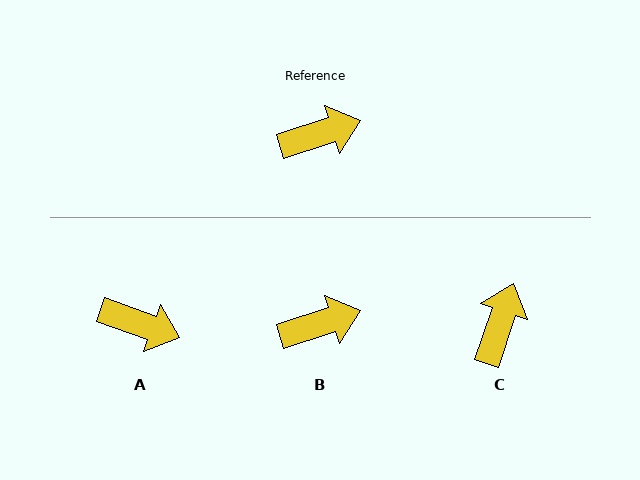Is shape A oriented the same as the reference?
No, it is off by about 38 degrees.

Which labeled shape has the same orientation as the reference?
B.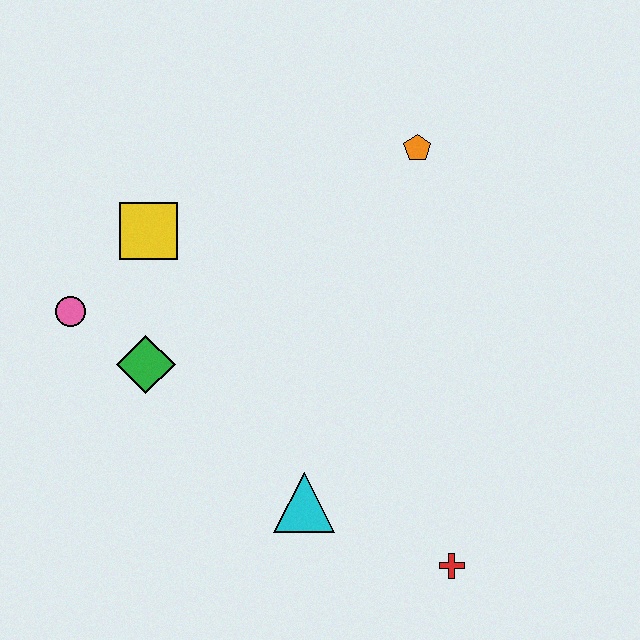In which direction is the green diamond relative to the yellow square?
The green diamond is below the yellow square.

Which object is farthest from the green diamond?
The red cross is farthest from the green diamond.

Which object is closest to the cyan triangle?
The red cross is closest to the cyan triangle.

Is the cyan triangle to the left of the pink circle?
No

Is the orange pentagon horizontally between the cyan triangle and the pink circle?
No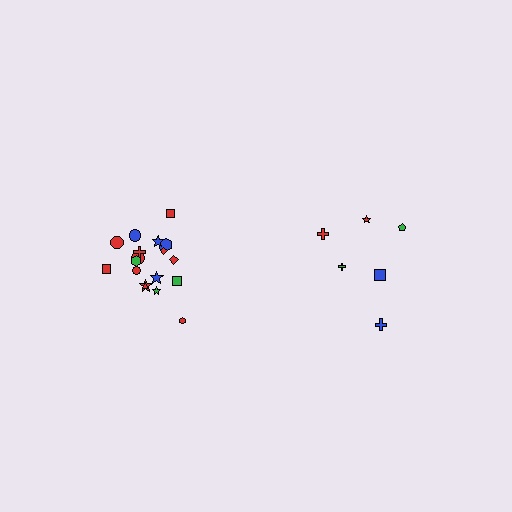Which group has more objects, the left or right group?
The left group.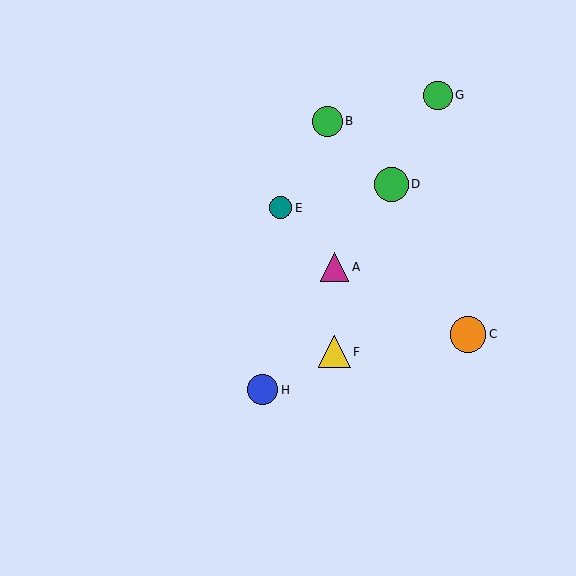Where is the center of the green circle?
The center of the green circle is at (438, 95).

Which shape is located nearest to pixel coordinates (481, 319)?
The orange circle (labeled C) at (468, 334) is nearest to that location.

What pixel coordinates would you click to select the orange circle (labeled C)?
Click at (468, 334) to select the orange circle C.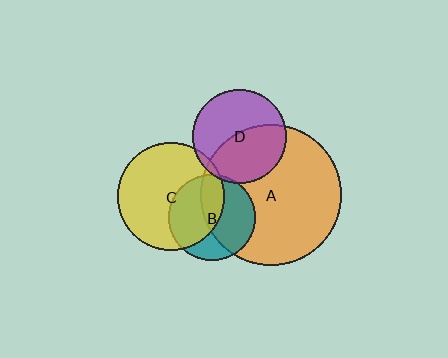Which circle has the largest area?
Circle A (orange).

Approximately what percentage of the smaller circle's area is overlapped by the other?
Approximately 50%.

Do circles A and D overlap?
Yes.